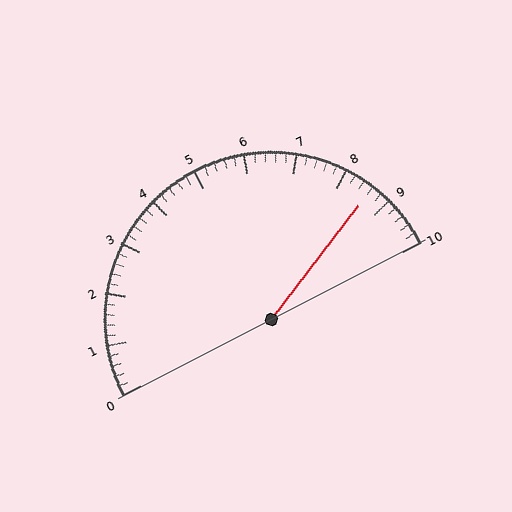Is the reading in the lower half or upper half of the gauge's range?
The reading is in the upper half of the range (0 to 10).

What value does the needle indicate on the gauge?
The needle indicates approximately 8.6.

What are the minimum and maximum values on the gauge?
The gauge ranges from 0 to 10.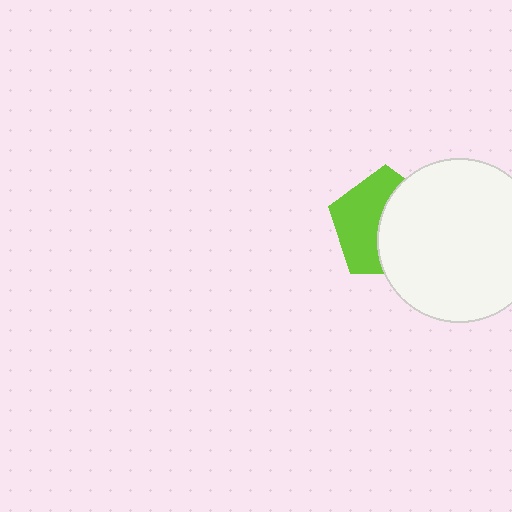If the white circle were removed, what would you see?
You would see the complete lime pentagon.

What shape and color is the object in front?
The object in front is a white circle.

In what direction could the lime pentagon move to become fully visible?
The lime pentagon could move left. That would shift it out from behind the white circle entirely.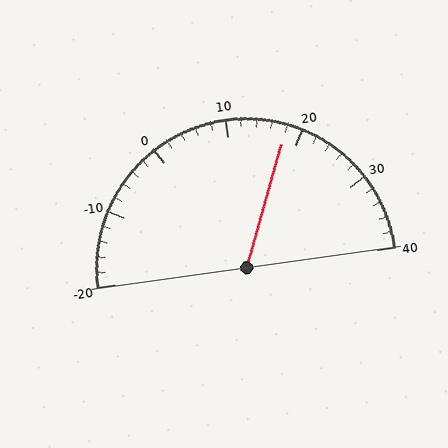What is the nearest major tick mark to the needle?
The nearest major tick mark is 20.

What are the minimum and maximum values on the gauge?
The gauge ranges from -20 to 40.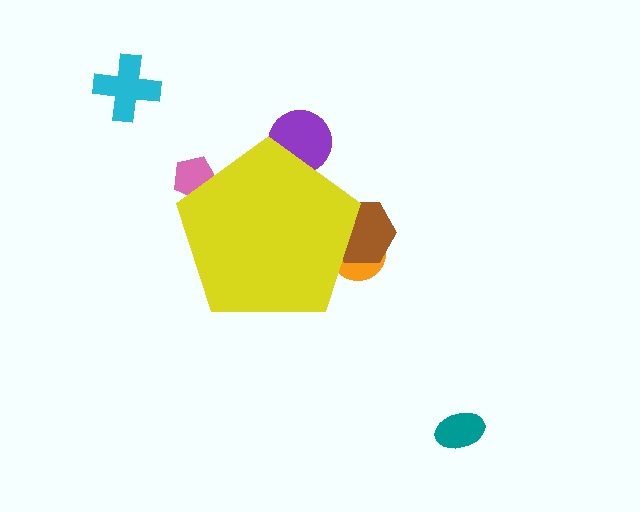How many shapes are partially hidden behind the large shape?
4 shapes are partially hidden.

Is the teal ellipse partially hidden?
No, the teal ellipse is fully visible.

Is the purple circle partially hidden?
Yes, the purple circle is partially hidden behind the yellow pentagon.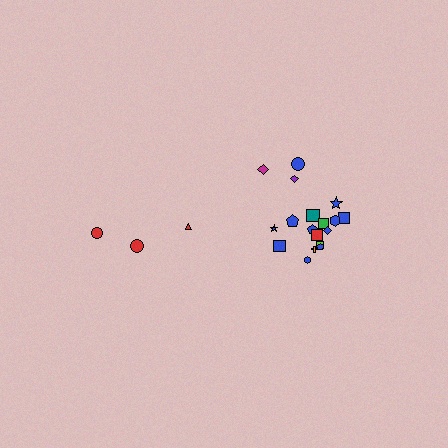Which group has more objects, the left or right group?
The right group.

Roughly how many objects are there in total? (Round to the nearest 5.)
Roughly 20 objects in total.